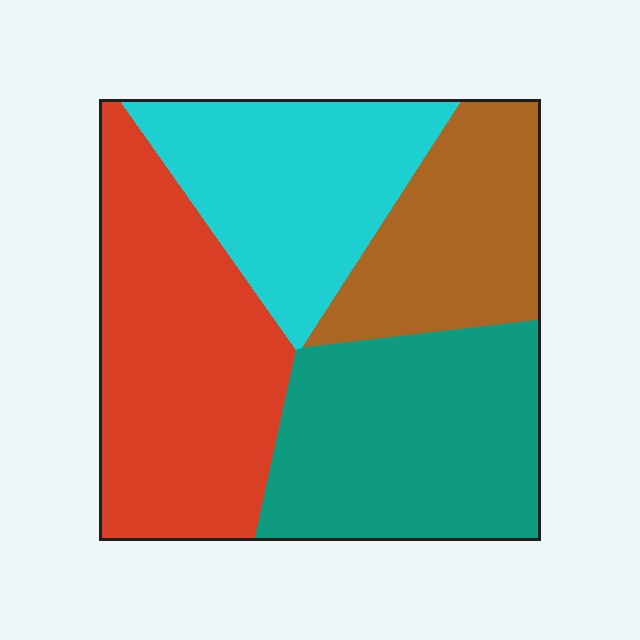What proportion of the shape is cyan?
Cyan covers roughly 20% of the shape.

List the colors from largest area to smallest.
From largest to smallest: red, teal, cyan, brown.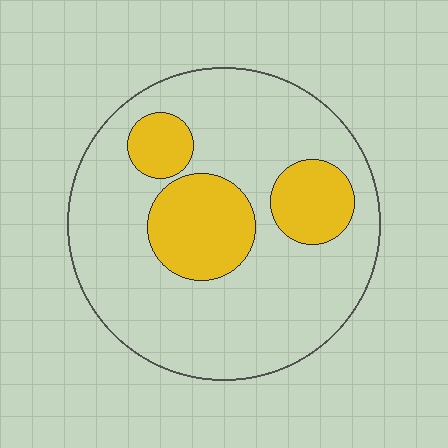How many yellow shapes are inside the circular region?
3.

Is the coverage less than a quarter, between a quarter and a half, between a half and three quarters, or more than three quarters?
Less than a quarter.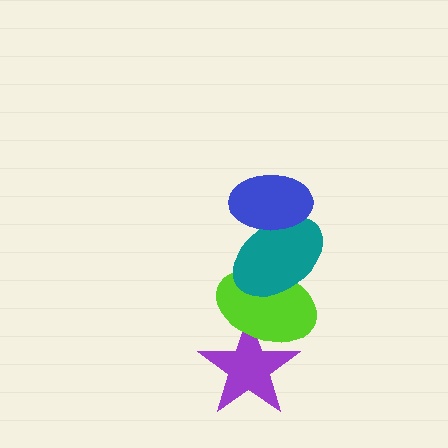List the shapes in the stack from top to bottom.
From top to bottom: the blue ellipse, the teal ellipse, the lime ellipse, the purple star.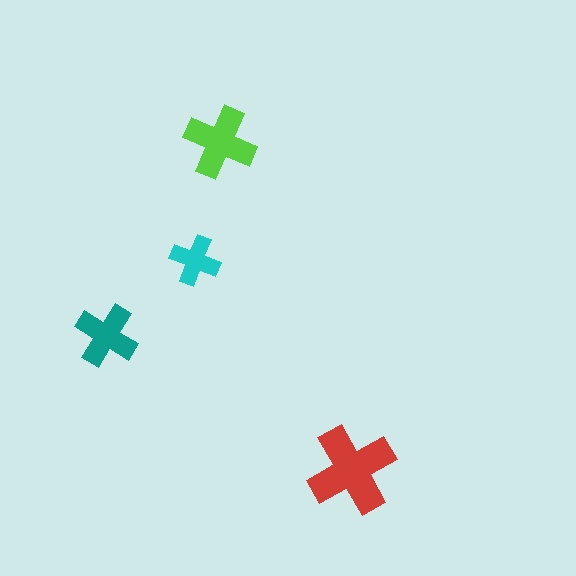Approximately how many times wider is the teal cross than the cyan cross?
About 1.5 times wider.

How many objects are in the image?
There are 4 objects in the image.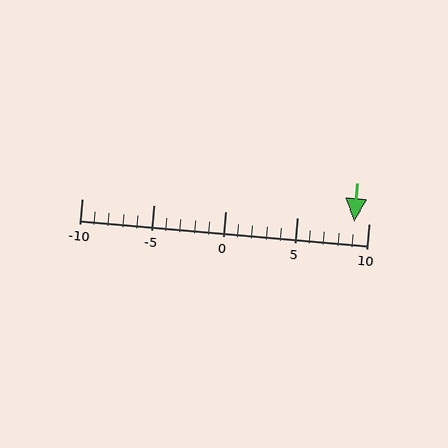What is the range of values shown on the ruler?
The ruler shows values from -10 to 10.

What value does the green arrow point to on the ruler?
The green arrow points to approximately 9.